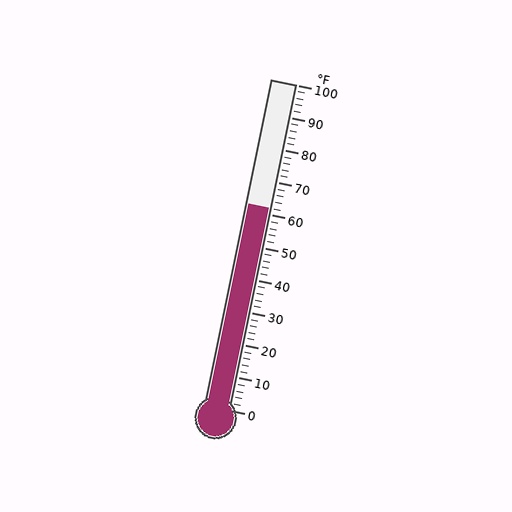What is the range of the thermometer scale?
The thermometer scale ranges from 0°F to 100°F.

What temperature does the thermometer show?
The thermometer shows approximately 62°F.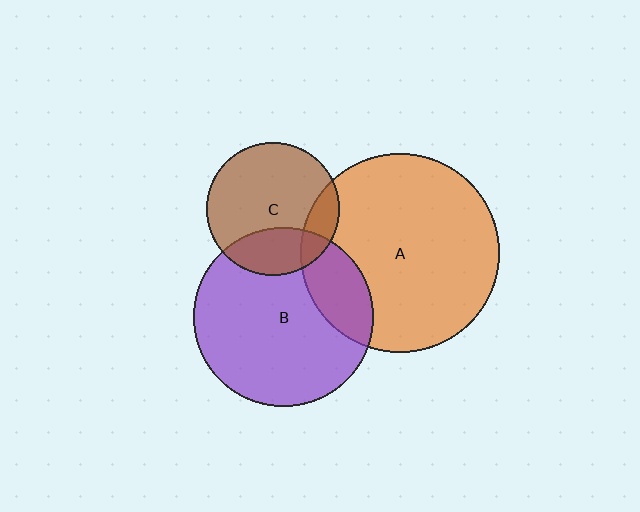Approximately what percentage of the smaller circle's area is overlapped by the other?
Approximately 15%.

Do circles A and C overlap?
Yes.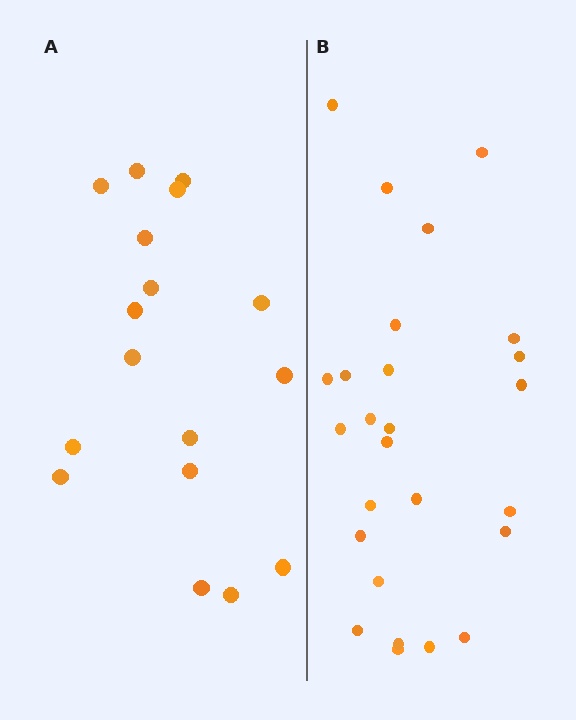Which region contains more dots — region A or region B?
Region B (the right region) has more dots.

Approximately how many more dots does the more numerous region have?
Region B has roughly 8 or so more dots than region A.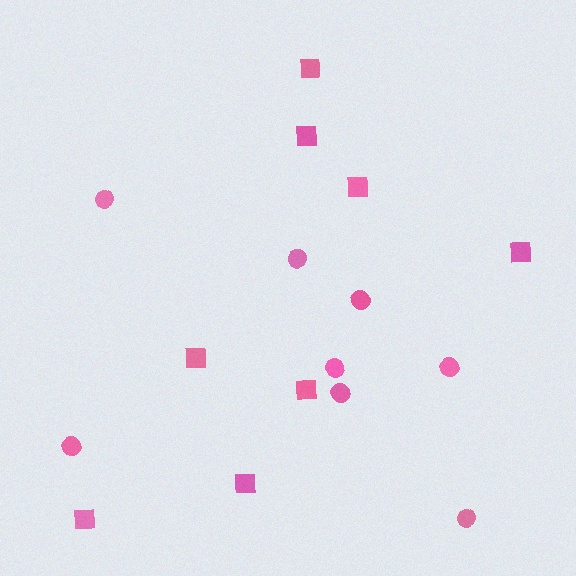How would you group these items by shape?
There are 2 groups: one group of squares (8) and one group of circles (8).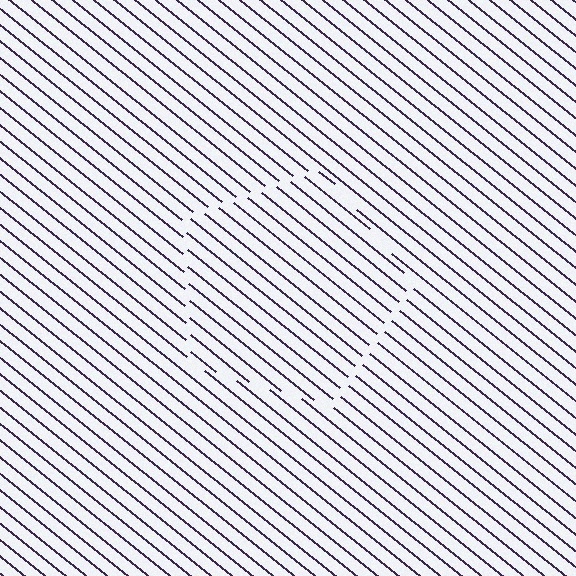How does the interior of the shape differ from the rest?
The interior of the shape contains the same grating, shifted by half a period — the contour is defined by the phase discontinuity where line-ends from the inner and outer gratings abut.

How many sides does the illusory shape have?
5 sides — the line-ends trace a pentagon.